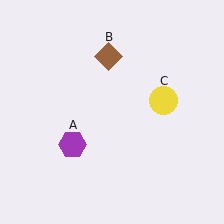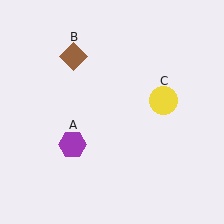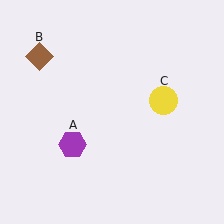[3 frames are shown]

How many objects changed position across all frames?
1 object changed position: brown diamond (object B).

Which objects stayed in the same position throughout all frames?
Purple hexagon (object A) and yellow circle (object C) remained stationary.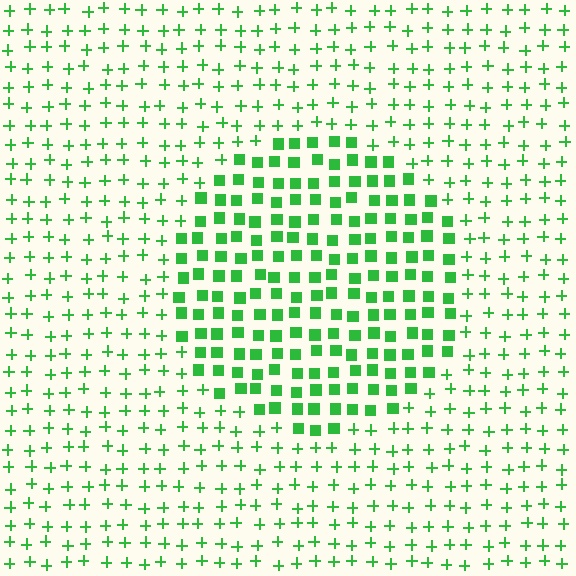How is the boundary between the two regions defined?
The boundary is defined by a change in element shape: squares inside vs. plus signs outside. All elements share the same color and spacing.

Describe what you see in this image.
The image is filled with small green elements arranged in a uniform grid. A circle-shaped region contains squares, while the surrounding area contains plus signs. The boundary is defined purely by the change in element shape.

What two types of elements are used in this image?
The image uses squares inside the circle region and plus signs outside it.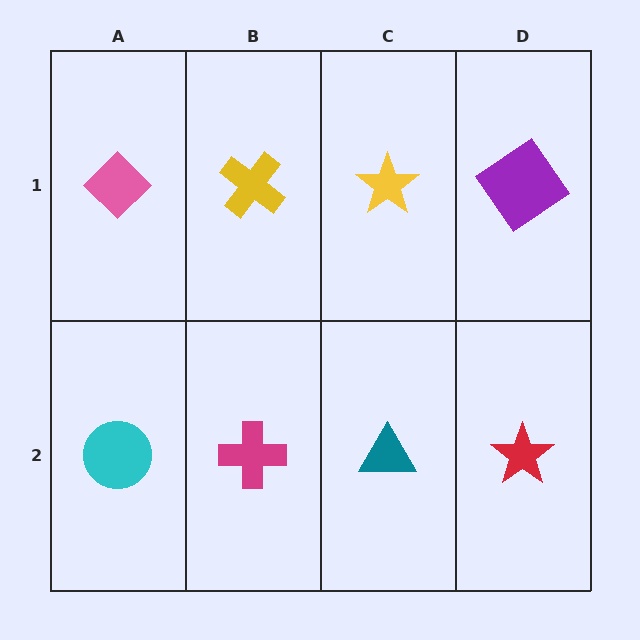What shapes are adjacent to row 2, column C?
A yellow star (row 1, column C), a magenta cross (row 2, column B), a red star (row 2, column D).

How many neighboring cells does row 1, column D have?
2.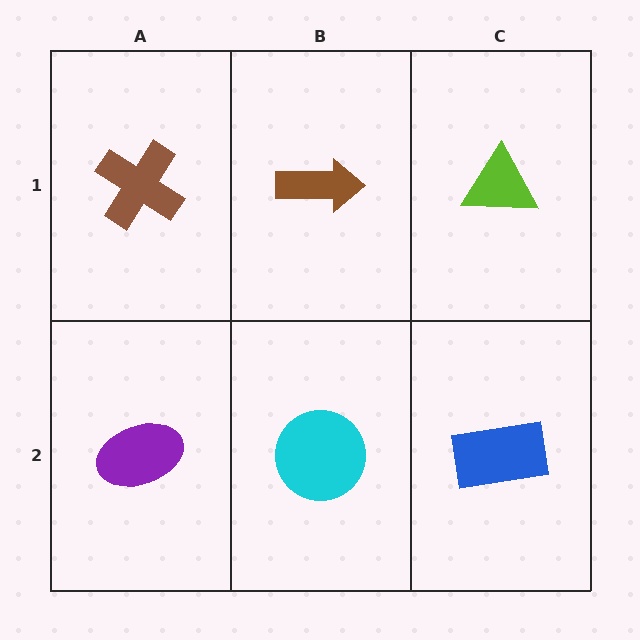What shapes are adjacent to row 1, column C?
A blue rectangle (row 2, column C), a brown arrow (row 1, column B).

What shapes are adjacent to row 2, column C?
A lime triangle (row 1, column C), a cyan circle (row 2, column B).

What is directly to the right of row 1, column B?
A lime triangle.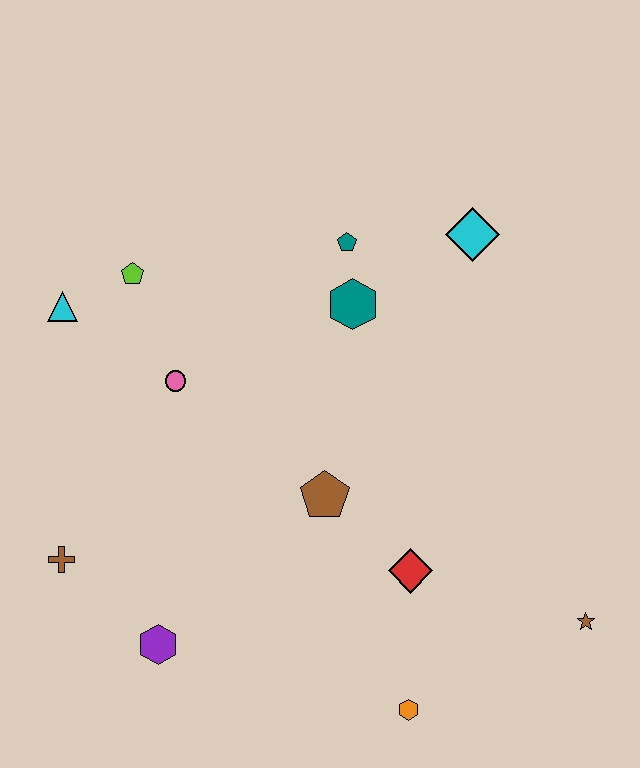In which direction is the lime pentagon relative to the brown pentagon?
The lime pentagon is above the brown pentagon.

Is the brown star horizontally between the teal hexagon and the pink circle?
No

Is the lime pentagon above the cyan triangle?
Yes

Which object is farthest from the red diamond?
The cyan triangle is farthest from the red diamond.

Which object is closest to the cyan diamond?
The teal pentagon is closest to the cyan diamond.